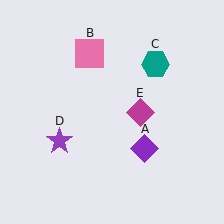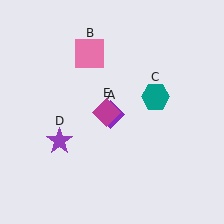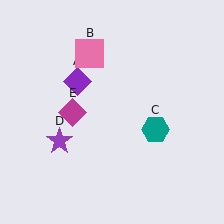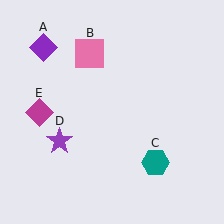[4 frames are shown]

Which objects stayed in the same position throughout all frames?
Pink square (object B) and purple star (object D) remained stationary.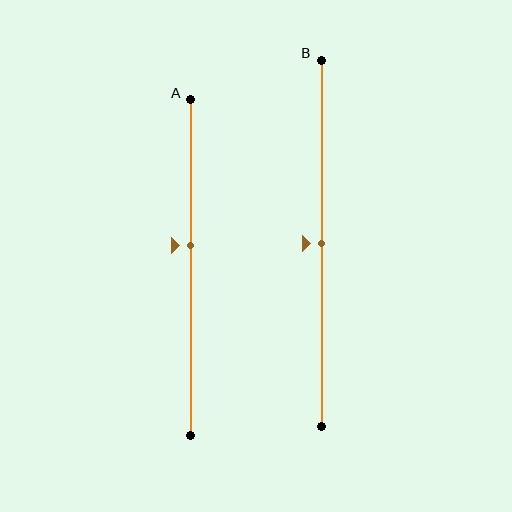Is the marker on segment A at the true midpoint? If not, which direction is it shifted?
No, the marker on segment A is shifted upward by about 7% of the segment length.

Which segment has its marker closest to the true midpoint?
Segment B has its marker closest to the true midpoint.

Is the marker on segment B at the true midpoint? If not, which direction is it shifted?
Yes, the marker on segment B is at the true midpoint.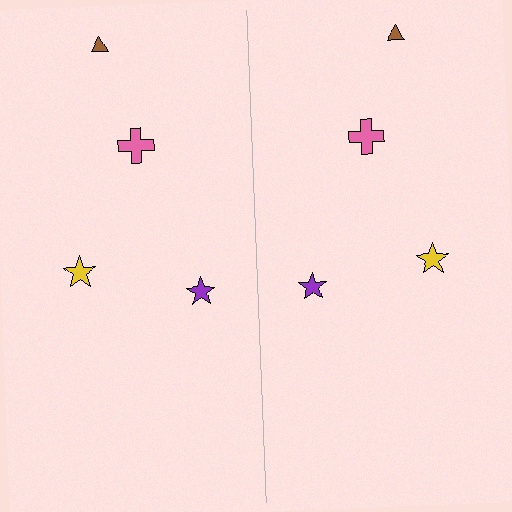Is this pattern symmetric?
Yes, this pattern has bilateral (reflection) symmetry.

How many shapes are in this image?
There are 8 shapes in this image.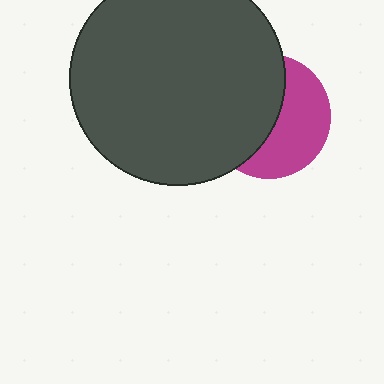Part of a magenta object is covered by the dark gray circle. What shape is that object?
It is a circle.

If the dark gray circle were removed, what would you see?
You would see the complete magenta circle.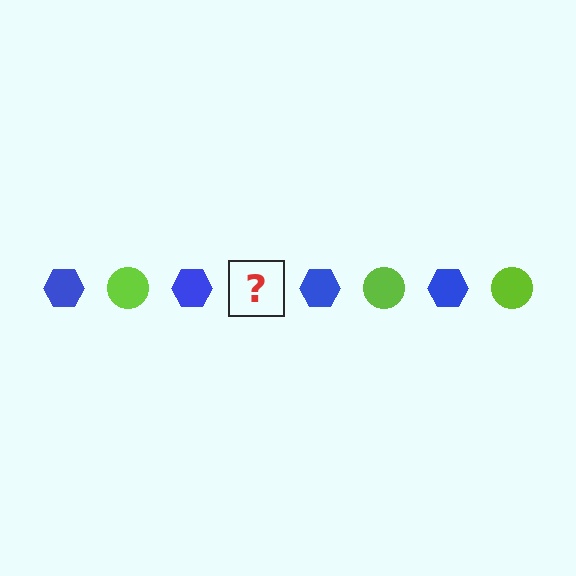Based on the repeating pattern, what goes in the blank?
The blank should be a lime circle.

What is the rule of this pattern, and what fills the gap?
The rule is that the pattern alternates between blue hexagon and lime circle. The gap should be filled with a lime circle.